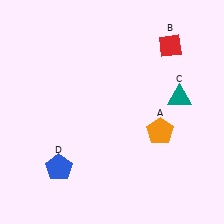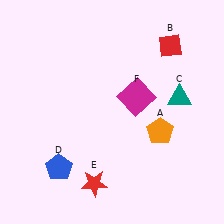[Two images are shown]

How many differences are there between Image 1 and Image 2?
There are 2 differences between the two images.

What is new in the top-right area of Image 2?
A magenta square (F) was added in the top-right area of Image 2.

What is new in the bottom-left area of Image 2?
A red star (E) was added in the bottom-left area of Image 2.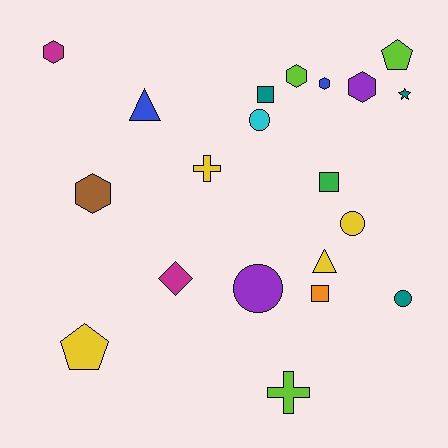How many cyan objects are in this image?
There is 1 cyan object.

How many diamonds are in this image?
There is 1 diamond.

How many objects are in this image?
There are 20 objects.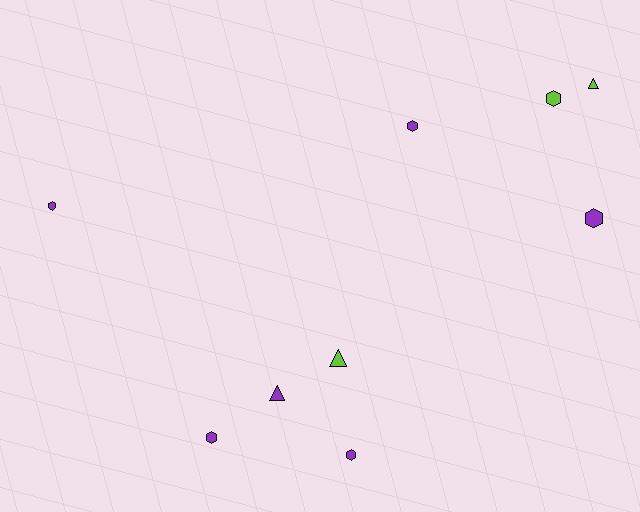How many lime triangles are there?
There are 2 lime triangles.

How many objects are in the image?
There are 9 objects.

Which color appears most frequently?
Purple, with 6 objects.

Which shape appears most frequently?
Hexagon, with 6 objects.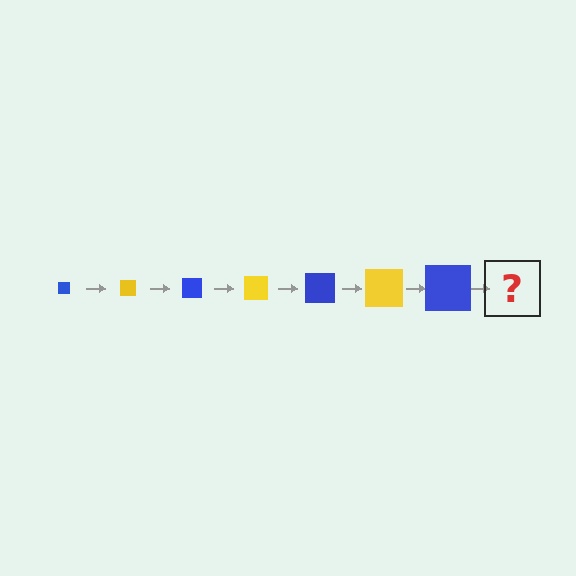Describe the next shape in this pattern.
It should be a yellow square, larger than the previous one.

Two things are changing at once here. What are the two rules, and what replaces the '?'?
The two rules are that the square grows larger each step and the color cycles through blue and yellow. The '?' should be a yellow square, larger than the previous one.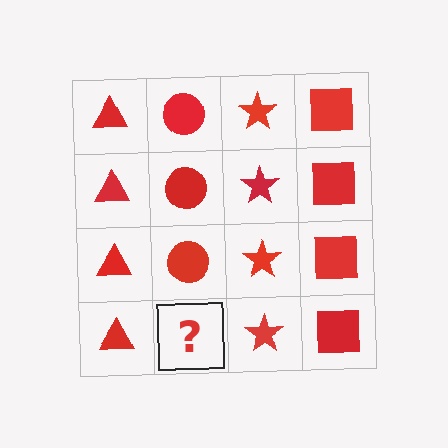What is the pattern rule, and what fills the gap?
The rule is that each column has a consistent shape. The gap should be filled with a red circle.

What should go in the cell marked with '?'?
The missing cell should contain a red circle.